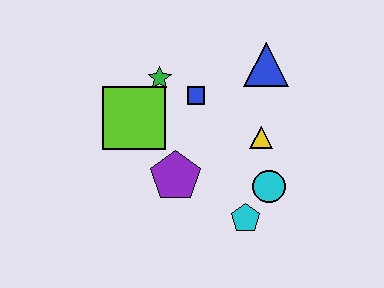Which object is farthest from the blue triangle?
The cyan pentagon is farthest from the blue triangle.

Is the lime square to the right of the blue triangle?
No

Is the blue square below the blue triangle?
Yes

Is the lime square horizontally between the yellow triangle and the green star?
No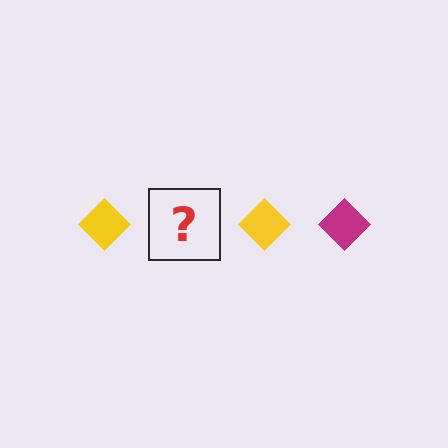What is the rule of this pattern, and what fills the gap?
The rule is that the pattern cycles through yellow, magenta diamonds. The gap should be filled with a magenta diamond.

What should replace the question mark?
The question mark should be replaced with a magenta diamond.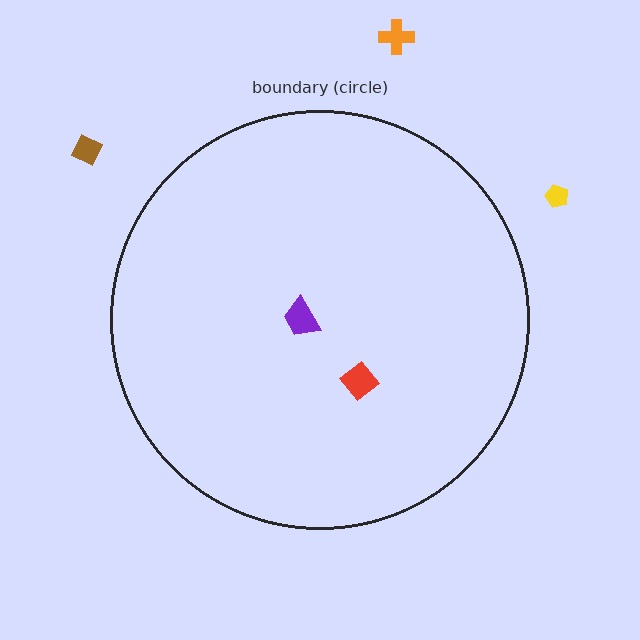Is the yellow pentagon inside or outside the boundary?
Outside.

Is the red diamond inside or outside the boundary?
Inside.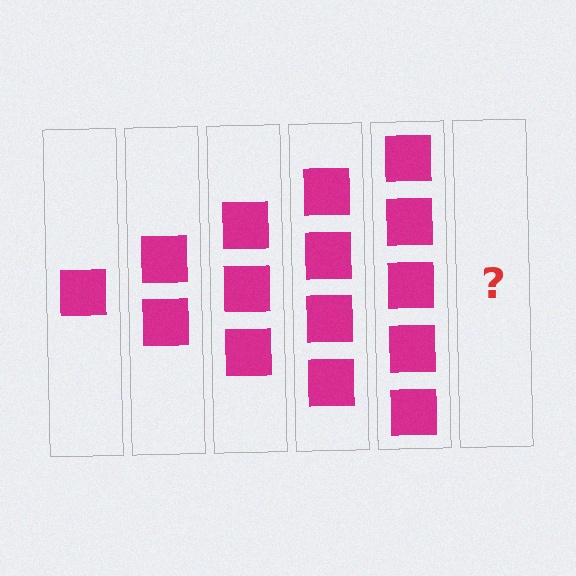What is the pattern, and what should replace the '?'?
The pattern is that each step adds one more square. The '?' should be 6 squares.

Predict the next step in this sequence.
The next step is 6 squares.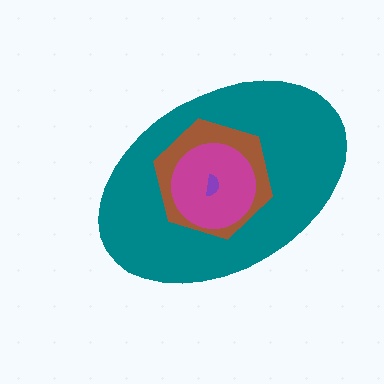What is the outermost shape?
The teal ellipse.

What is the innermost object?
The purple semicircle.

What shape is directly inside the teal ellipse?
The brown hexagon.